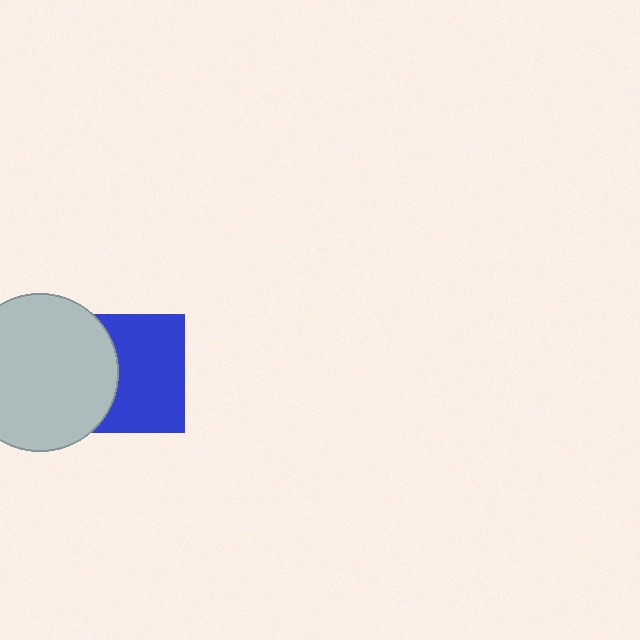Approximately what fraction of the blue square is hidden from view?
Roughly 36% of the blue square is hidden behind the light gray circle.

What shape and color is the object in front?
The object in front is a light gray circle.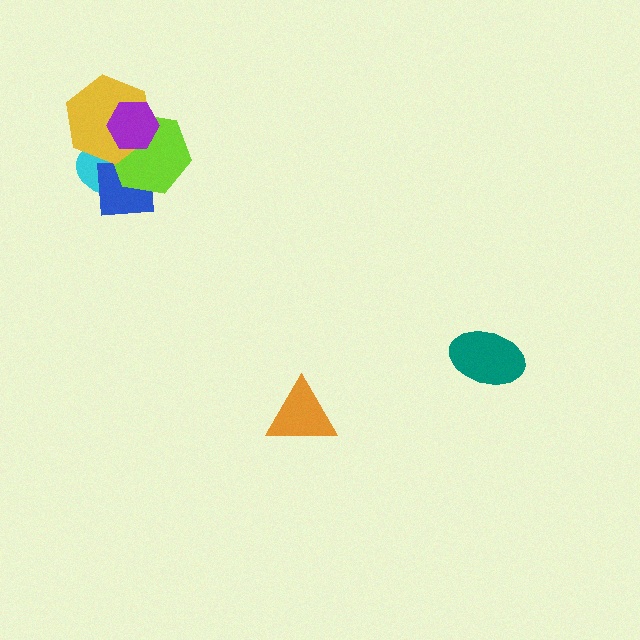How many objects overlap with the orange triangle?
0 objects overlap with the orange triangle.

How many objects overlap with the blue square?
2 objects overlap with the blue square.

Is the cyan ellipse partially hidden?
Yes, it is partially covered by another shape.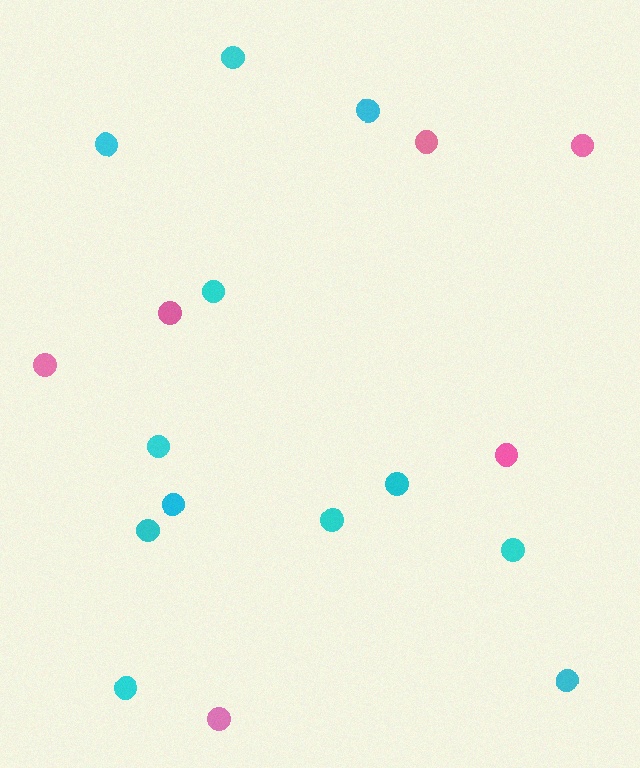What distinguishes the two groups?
There are 2 groups: one group of cyan circles (12) and one group of pink circles (6).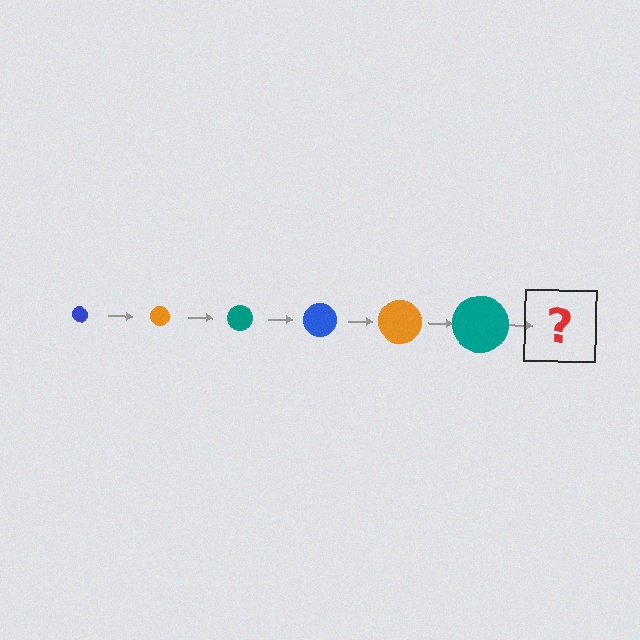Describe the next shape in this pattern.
It should be a blue circle, larger than the previous one.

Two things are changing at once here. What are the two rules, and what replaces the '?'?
The two rules are that the circle grows larger each step and the color cycles through blue, orange, and teal. The '?' should be a blue circle, larger than the previous one.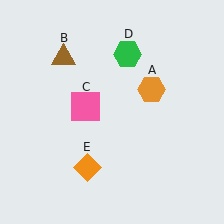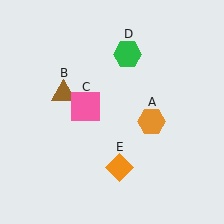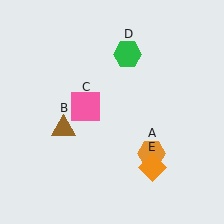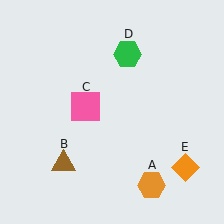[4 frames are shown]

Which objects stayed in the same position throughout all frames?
Pink square (object C) and green hexagon (object D) remained stationary.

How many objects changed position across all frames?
3 objects changed position: orange hexagon (object A), brown triangle (object B), orange diamond (object E).